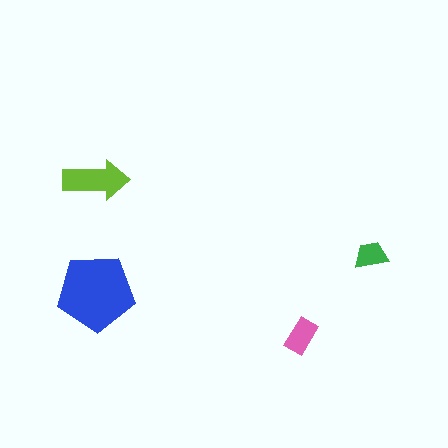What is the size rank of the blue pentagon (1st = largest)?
1st.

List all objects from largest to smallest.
The blue pentagon, the lime arrow, the pink rectangle, the green trapezoid.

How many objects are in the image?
There are 4 objects in the image.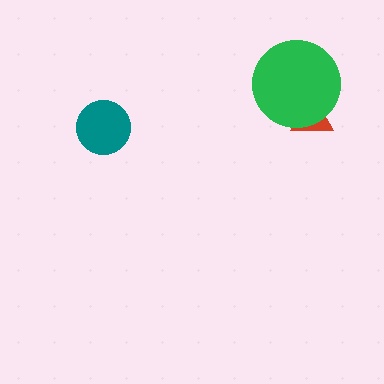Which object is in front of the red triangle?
The green circle is in front of the red triangle.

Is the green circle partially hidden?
No, no other shape covers it.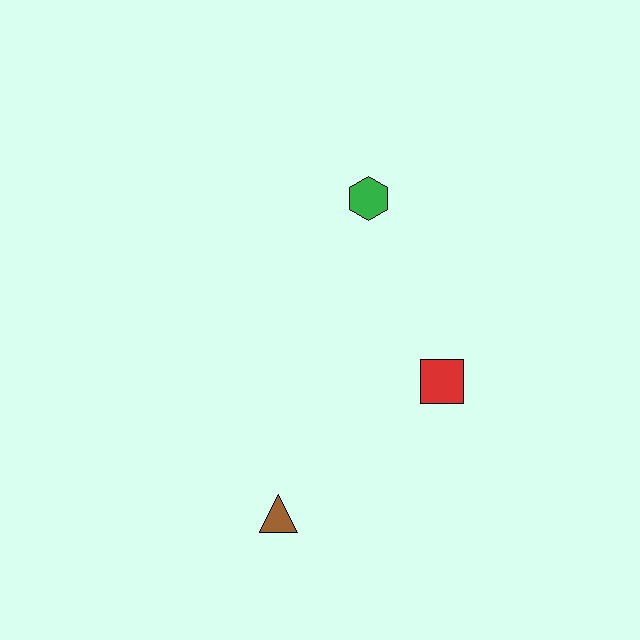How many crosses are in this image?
There are no crosses.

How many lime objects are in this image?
There are no lime objects.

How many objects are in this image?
There are 3 objects.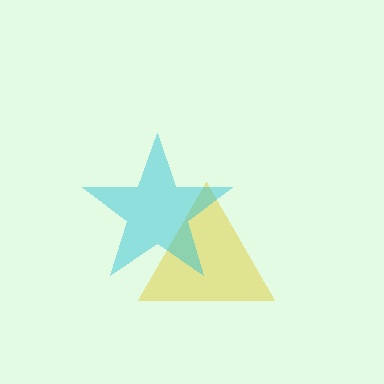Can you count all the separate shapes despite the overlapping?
Yes, there are 2 separate shapes.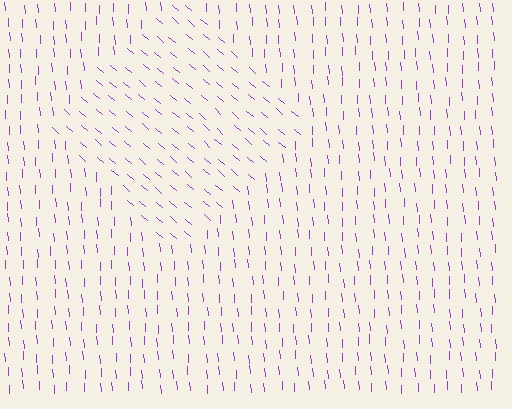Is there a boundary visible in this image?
Yes, there is a texture boundary formed by a change in line orientation.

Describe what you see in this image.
The image is filled with small purple line segments. A diamond region in the image has lines oriented differently from the surrounding lines, creating a visible texture boundary.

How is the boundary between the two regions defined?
The boundary is defined purely by a change in line orientation (approximately 45 degrees difference). All lines are the same color and thickness.